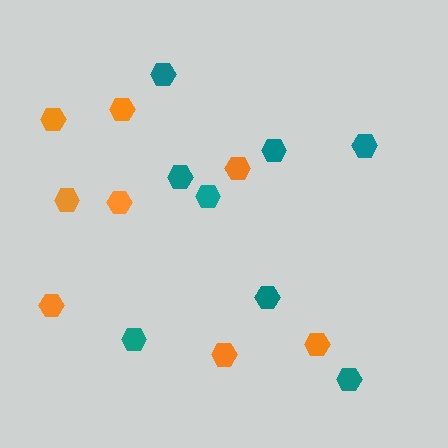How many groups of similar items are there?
There are 2 groups: one group of orange hexagons (8) and one group of teal hexagons (8).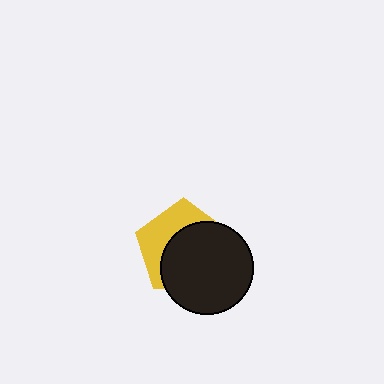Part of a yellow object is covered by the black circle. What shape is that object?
It is a pentagon.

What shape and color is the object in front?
The object in front is a black circle.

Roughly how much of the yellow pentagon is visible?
A small part of it is visible (roughly 39%).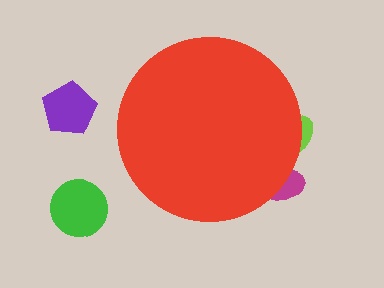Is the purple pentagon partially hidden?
No, the purple pentagon is fully visible.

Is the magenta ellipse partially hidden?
Yes, the magenta ellipse is partially hidden behind the red circle.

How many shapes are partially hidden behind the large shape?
2 shapes are partially hidden.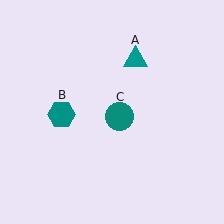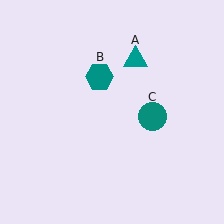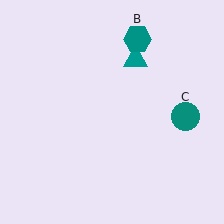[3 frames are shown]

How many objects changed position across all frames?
2 objects changed position: teal hexagon (object B), teal circle (object C).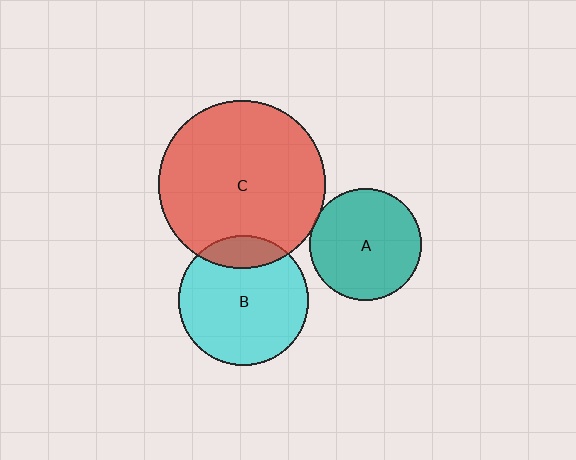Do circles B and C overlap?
Yes.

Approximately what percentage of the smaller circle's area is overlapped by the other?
Approximately 15%.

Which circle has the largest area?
Circle C (red).